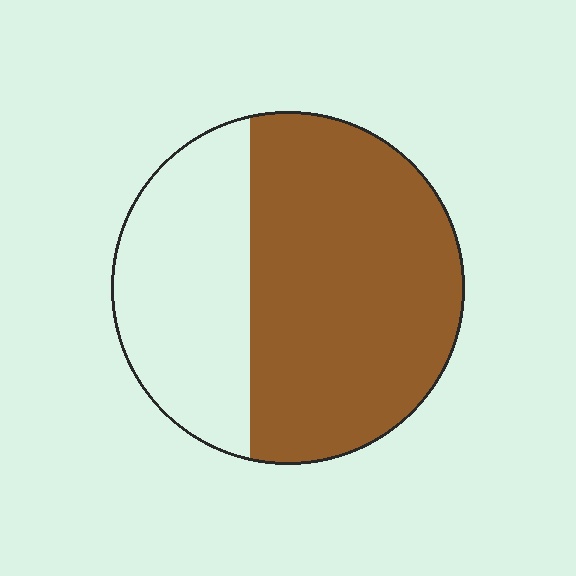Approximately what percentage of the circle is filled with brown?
Approximately 65%.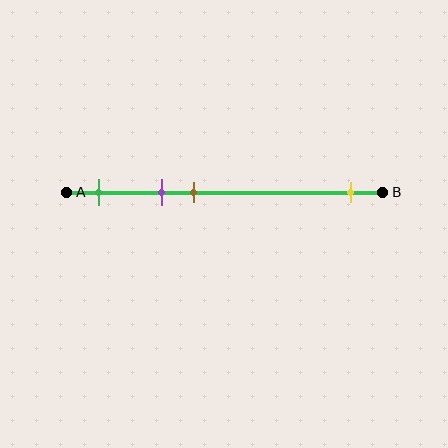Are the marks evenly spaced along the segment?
No, the marks are not evenly spaced.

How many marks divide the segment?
There are 4 marks dividing the segment.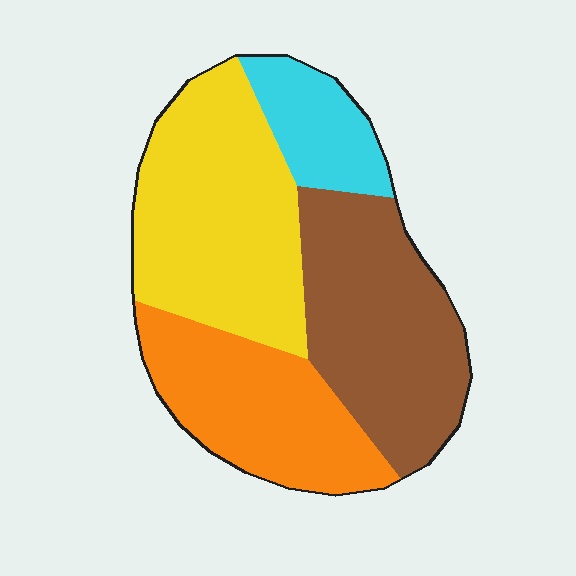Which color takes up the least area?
Cyan, at roughly 10%.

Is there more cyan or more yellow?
Yellow.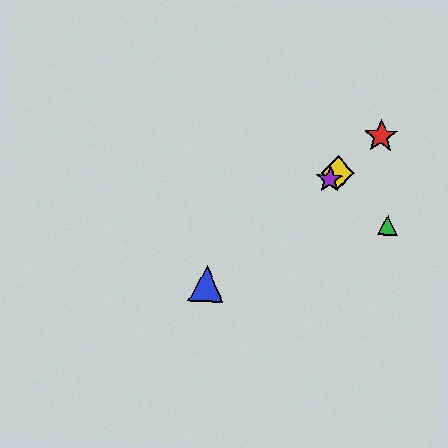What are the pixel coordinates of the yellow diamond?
The yellow diamond is at (338, 173).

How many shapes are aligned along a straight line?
4 shapes (the red star, the blue triangle, the yellow diamond, the purple star) are aligned along a straight line.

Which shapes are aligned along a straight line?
The red star, the blue triangle, the yellow diamond, the purple star are aligned along a straight line.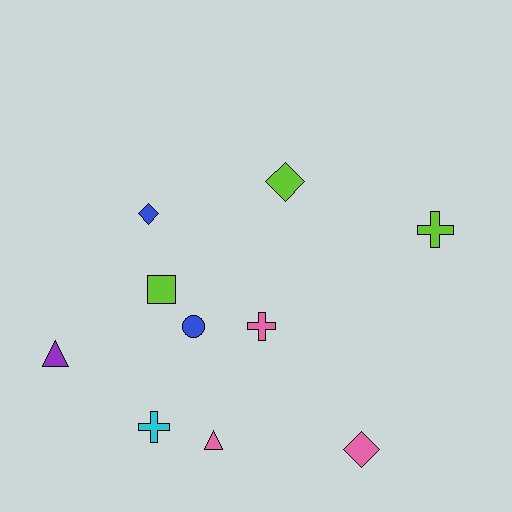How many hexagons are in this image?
There are no hexagons.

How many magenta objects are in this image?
There are no magenta objects.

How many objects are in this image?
There are 10 objects.